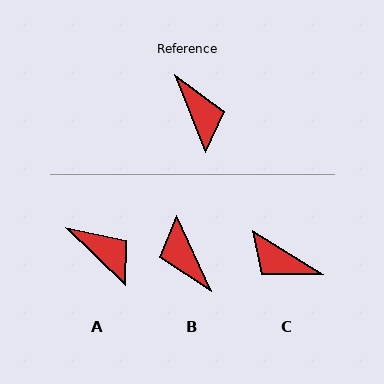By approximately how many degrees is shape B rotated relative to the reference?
Approximately 177 degrees clockwise.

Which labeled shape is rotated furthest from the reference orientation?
B, about 177 degrees away.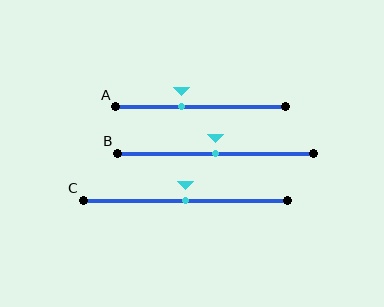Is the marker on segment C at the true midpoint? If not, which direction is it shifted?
Yes, the marker on segment C is at the true midpoint.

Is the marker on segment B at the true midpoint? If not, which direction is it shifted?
Yes, the marker on segment B is at the true midpoint.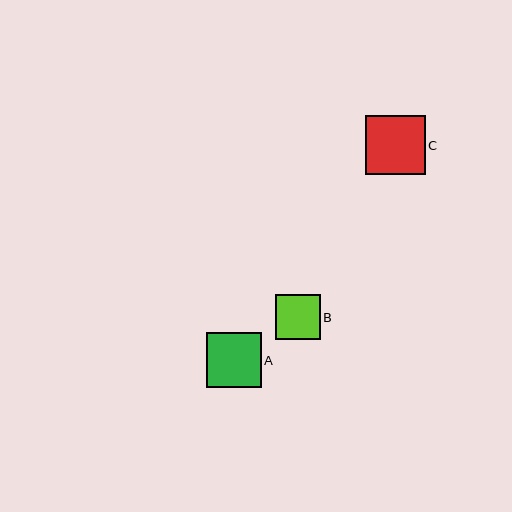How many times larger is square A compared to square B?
Square A is approximately 1.2 times the size of square B.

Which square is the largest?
Square C is the largest with a size of approximately 59 pixels.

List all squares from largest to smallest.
From largest to smallest: C, A, B.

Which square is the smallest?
Square B is the smallest with a size of approximately 44 pixels.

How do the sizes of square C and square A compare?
Square C and square A are approximately the same size.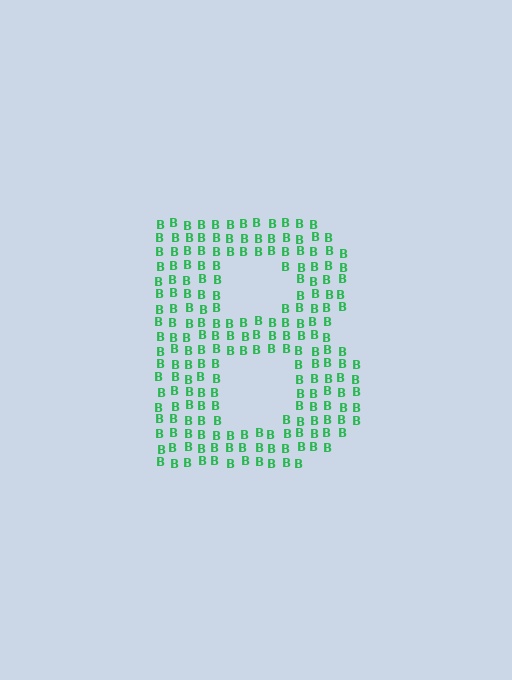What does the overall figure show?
The overall figure shows the letter B.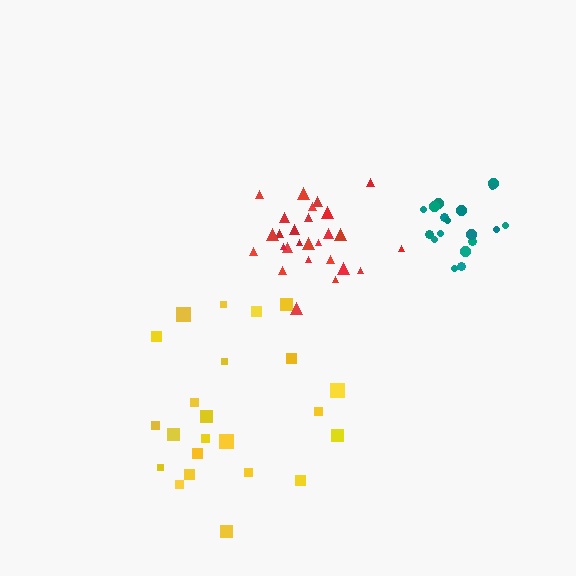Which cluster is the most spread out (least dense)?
Yellow.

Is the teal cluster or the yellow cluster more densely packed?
Teal.